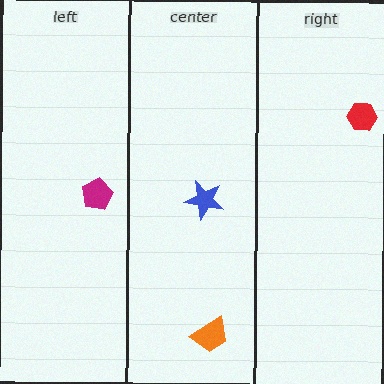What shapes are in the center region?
The orange trapezoid, the blue star.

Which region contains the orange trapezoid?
The center region.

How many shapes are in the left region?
1.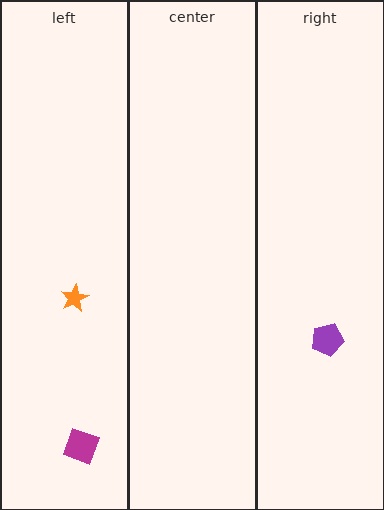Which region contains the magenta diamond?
The left region.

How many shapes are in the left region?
2.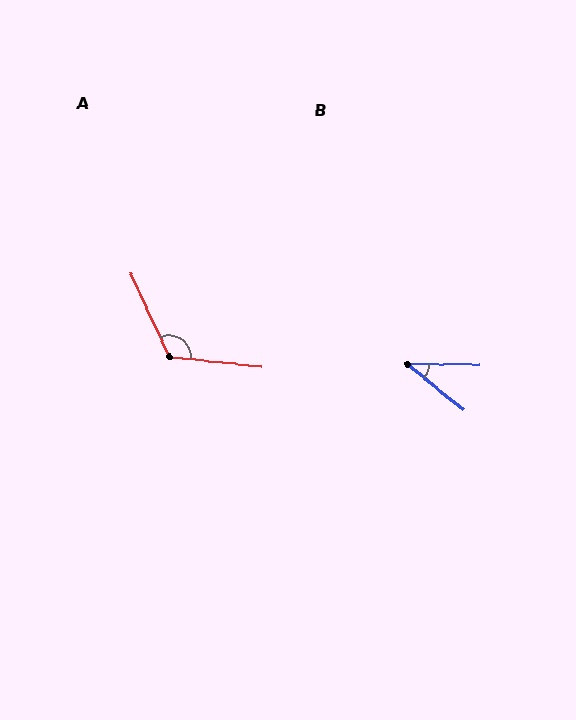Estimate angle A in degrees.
Approximately 122 degrees.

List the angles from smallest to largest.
B (38°), A (122°).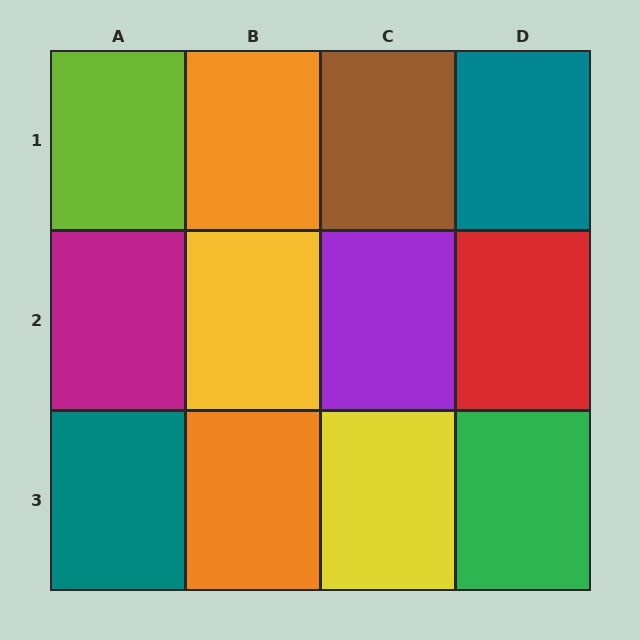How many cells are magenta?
1 cell is magenta.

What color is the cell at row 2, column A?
Magenta.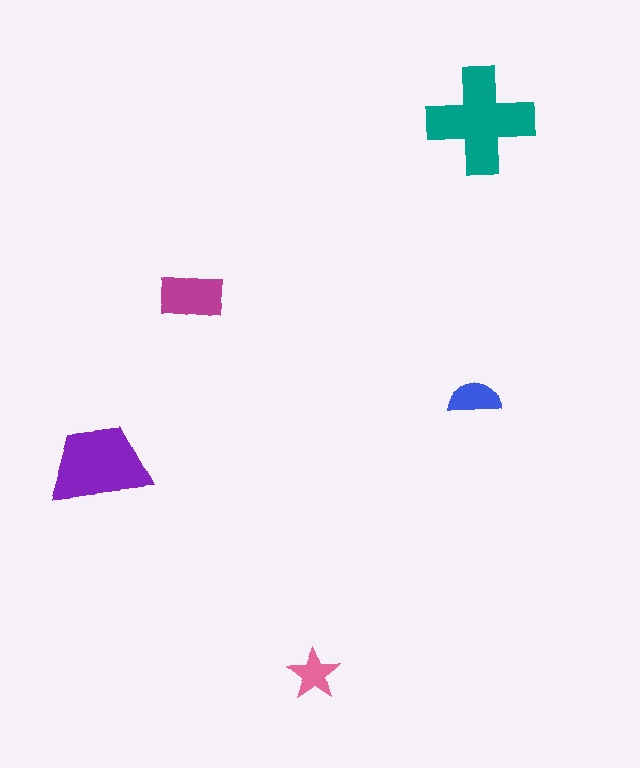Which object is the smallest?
The pink star.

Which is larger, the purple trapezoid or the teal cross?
The teal cross.